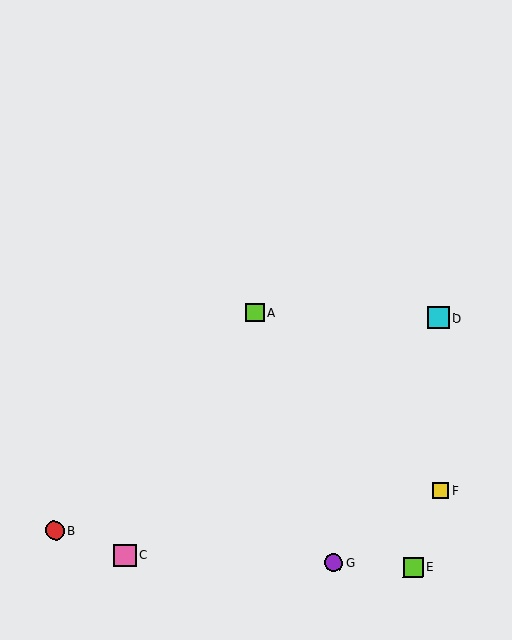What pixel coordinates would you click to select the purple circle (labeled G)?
Click at (334, 563) to select the purple circle G.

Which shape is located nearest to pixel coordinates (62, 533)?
The red circle (labeled B) at (55, 531) is nearest to that location.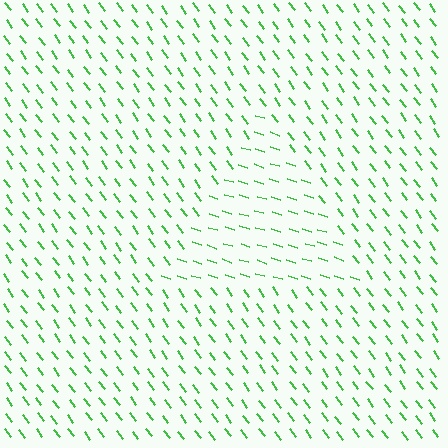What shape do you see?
I see a triangle.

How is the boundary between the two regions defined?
The boundary is defined purely by a change in line orientation (approximately 36 degrees difference). All lines are the same color and thickness.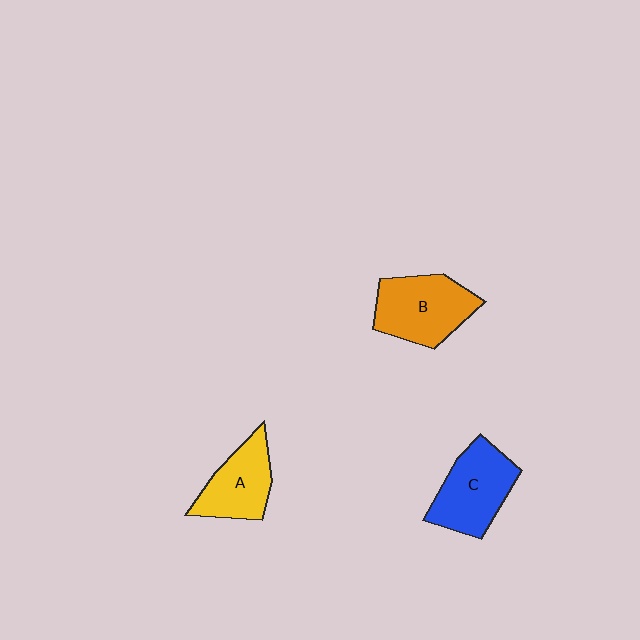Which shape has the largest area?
Shape B (orange).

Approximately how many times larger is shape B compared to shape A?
Approximately 1.2 times.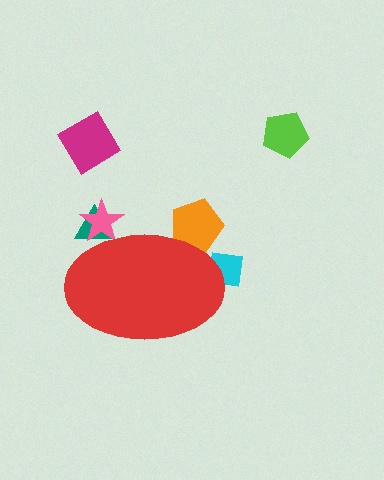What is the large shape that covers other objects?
A red ellipse.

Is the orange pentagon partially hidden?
Yes, the orange pentagon is partially hidden behind the red ellipse.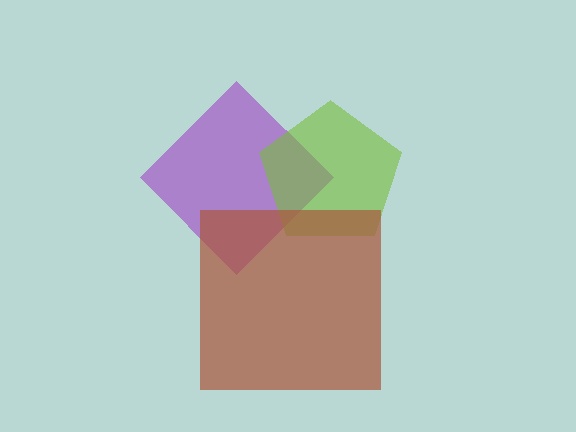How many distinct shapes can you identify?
There are 3 distinct shapes: a purple diamond, a lime pentagon, a brown square.